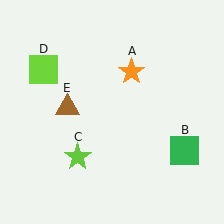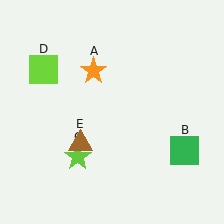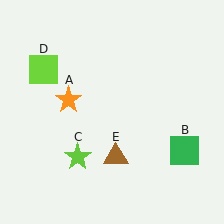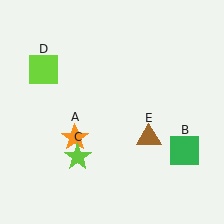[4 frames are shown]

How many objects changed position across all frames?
2 objects changed position: orange star (object A), brown triangle (object E).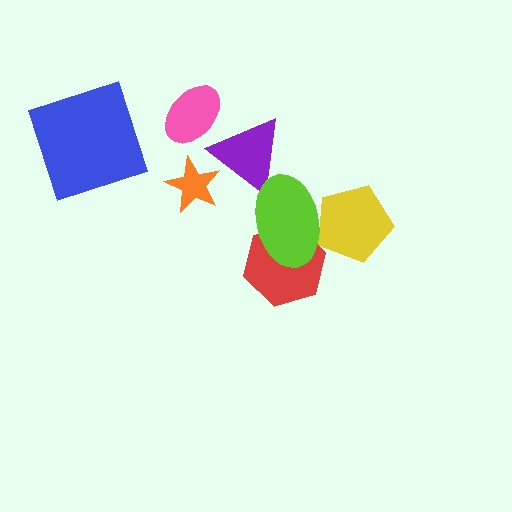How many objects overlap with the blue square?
0 objects overlap with the blue square.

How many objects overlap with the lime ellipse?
3 objects overlap with the lime ellipse.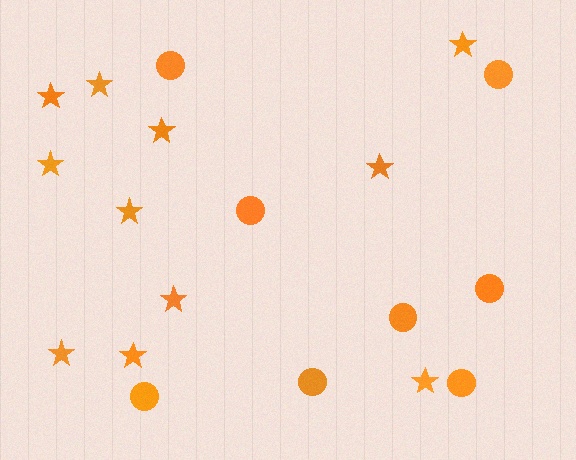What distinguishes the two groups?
There are 2 groups: one group of stars (11) and one group of circles (8).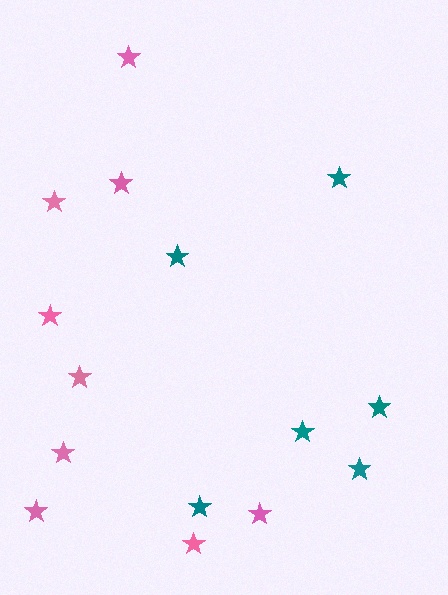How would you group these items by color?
There are 2 groups: one group of teal stars (6) and one group of pink stars (9).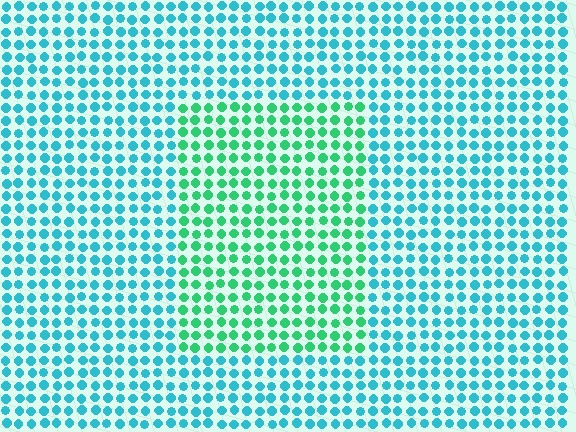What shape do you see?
I see a rectangle.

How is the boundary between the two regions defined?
The boundary is defined purely by a slight shift in hue (about 40 degrees). Spacing, size, and orientation are identical on both sides.